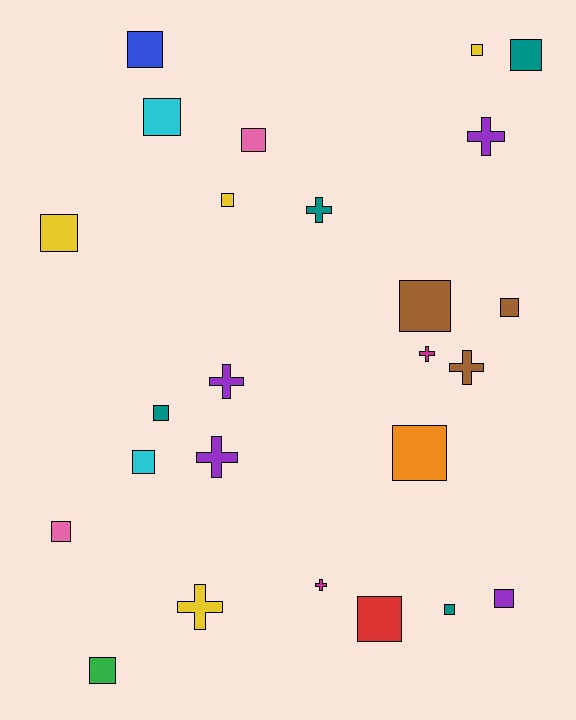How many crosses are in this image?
There are 8 crosses.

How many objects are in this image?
There are 25 objects.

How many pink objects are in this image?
There are 2 pink objects.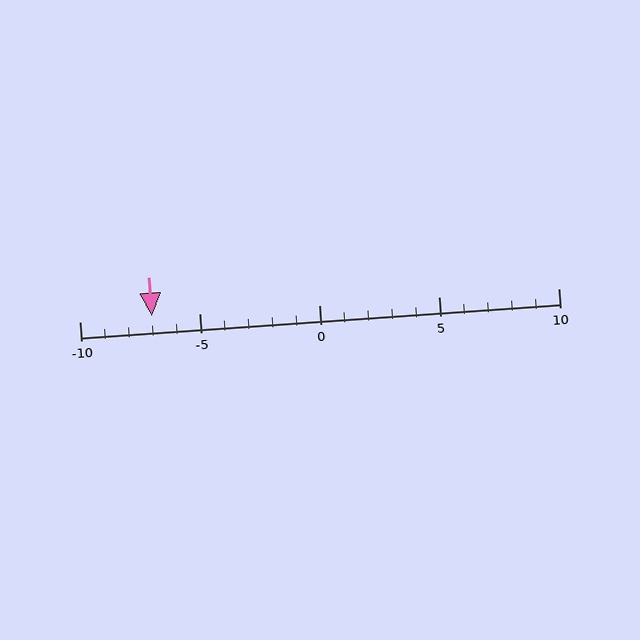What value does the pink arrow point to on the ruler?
The pink arrow points to approximately -7.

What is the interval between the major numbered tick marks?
The major tick marks are spaced 5 units apart.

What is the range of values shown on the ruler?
The ruler shows values from -10 to 10.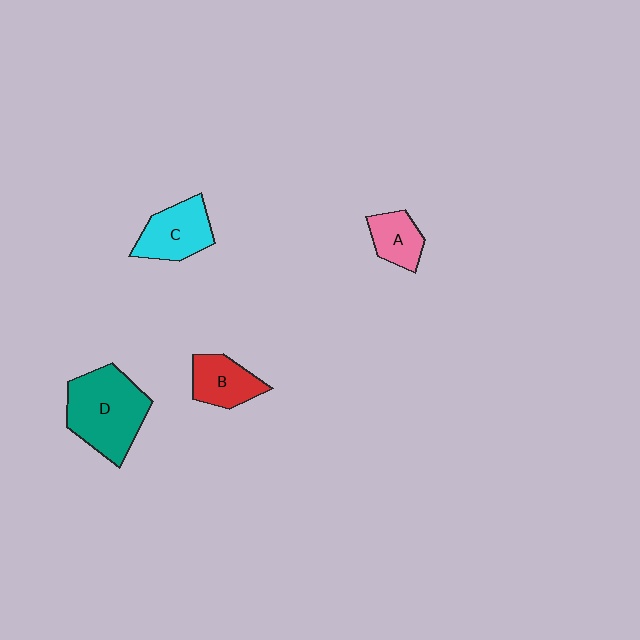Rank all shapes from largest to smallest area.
From largest to smallest: D (teal), C (cyan), B (red), A (pink).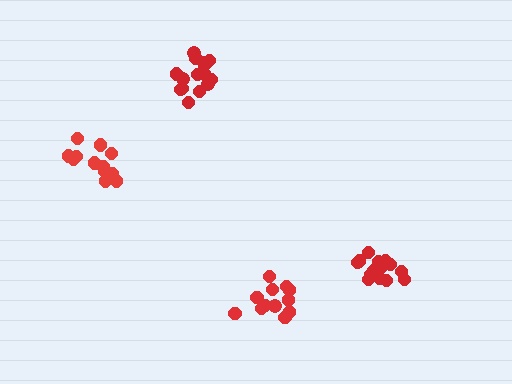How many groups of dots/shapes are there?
There are 4 groups.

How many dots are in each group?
Group 1: 15 dots, Group 2: 12 dots, Group 3: 15 dots, Group 4: 12 dots (54 total).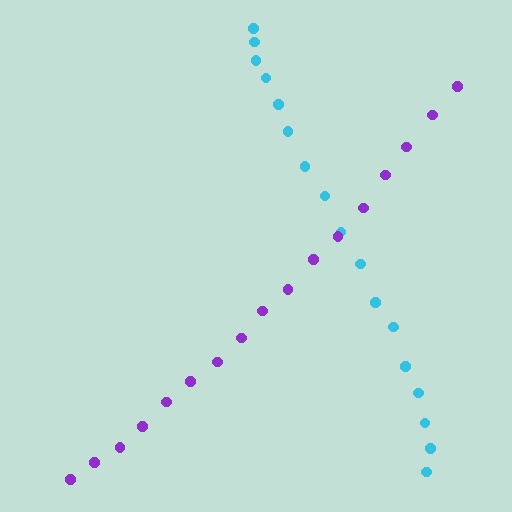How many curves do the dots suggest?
There are 2 distinct paths.